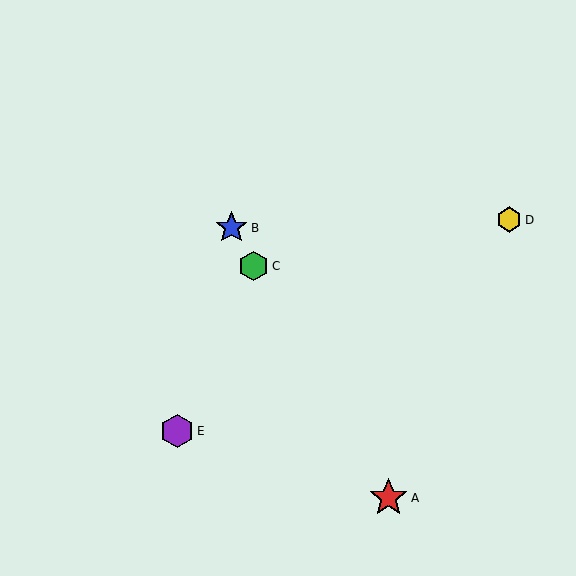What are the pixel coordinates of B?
Object B is at (232, 228).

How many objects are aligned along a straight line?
3 objects (A, B, C) are aligned along a straight line.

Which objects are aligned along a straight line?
Objects A, B, C are aligned along a straight line.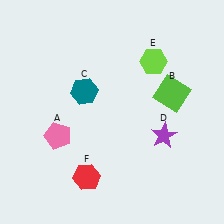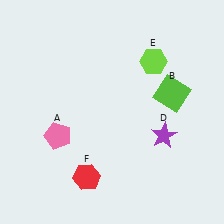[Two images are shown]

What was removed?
The teal hexagon (C) was removed in Image 2.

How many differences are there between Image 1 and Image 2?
There is 1 difference between the two images.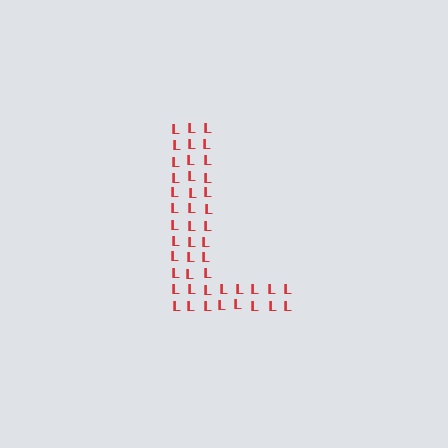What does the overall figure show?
The overall figure shows the letter L.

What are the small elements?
The small elements are letter L's.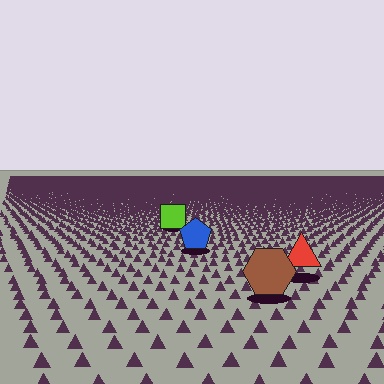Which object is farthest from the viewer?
The lime square is farthest from the viewer. It appears smaller and the ground texture around it is denser.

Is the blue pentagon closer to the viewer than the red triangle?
No. The red triangle is closer — you can tell from the texture gradient: the ground texture is coarser near it.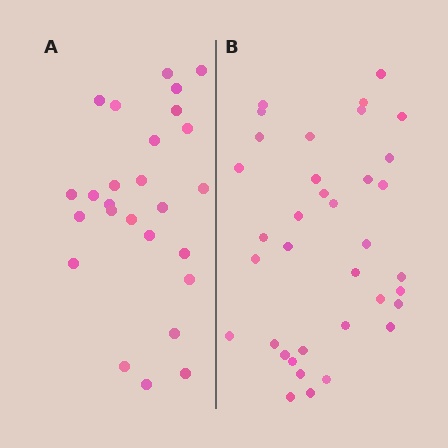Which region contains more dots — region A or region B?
Region B (the right region) has more dots.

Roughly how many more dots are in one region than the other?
Region B has roughly 10 or so more dots than region A.